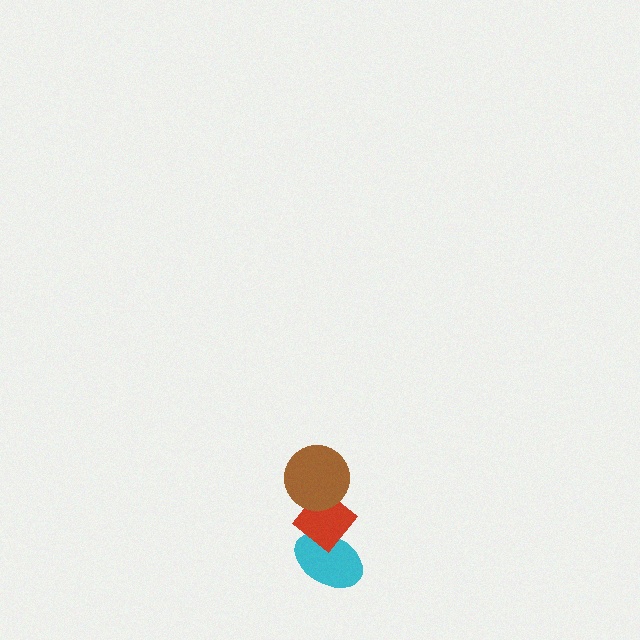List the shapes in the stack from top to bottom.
From top to bottom: the brown circle, the red diamond, the cyan ellipse.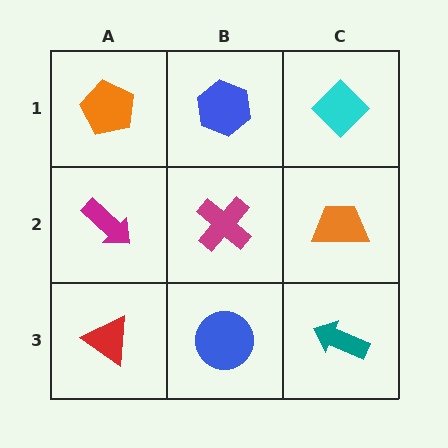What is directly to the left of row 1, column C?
A blue hexagon.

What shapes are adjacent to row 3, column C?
An orange trapezoid (row 2, column C), a blue circle (row 3, column B).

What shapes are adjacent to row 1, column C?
An orange trapezoid (row 2, column C), a blue hexagon (row 1, column B).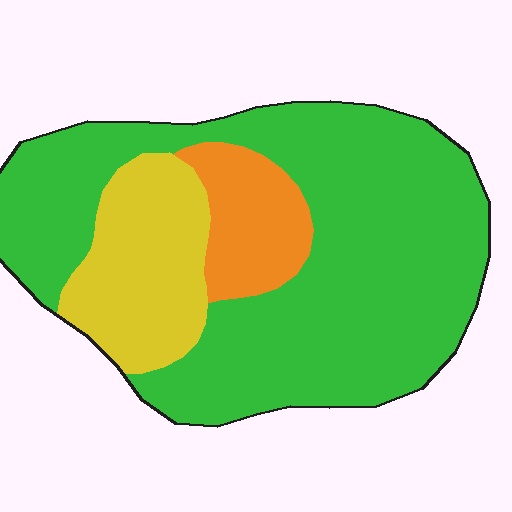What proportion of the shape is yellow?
Yellow covers about 20% of the shape.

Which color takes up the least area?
Orange, at roughly 10%.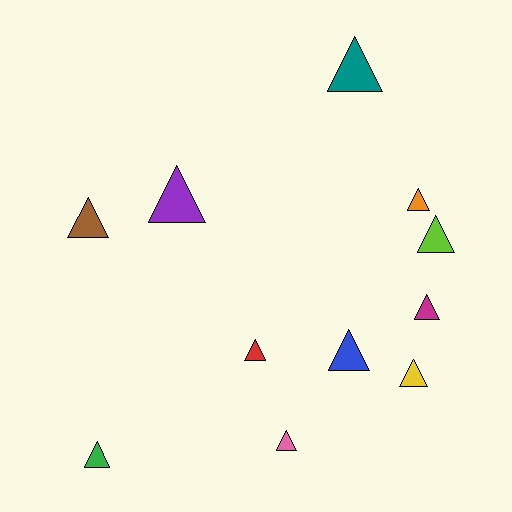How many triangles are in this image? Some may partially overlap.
There are 11 triangles.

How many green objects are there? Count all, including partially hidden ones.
There is 1 green object.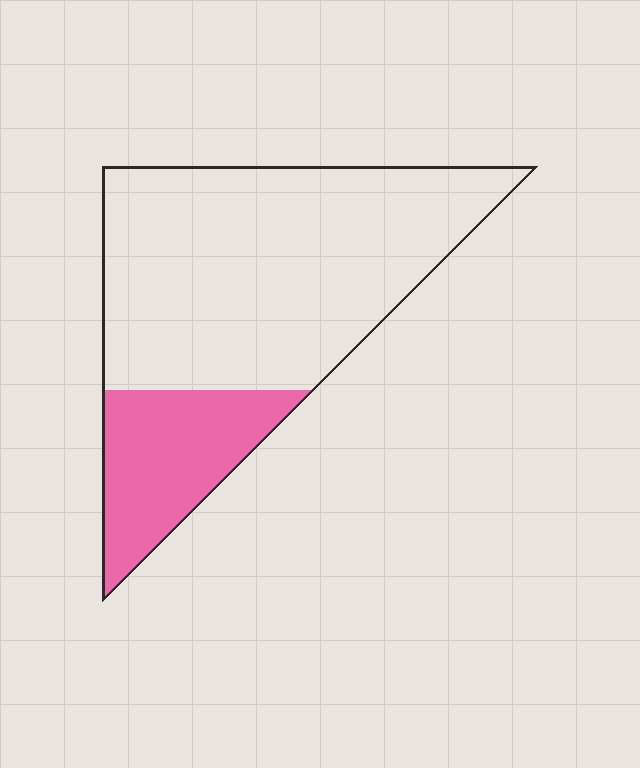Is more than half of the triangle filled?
No.